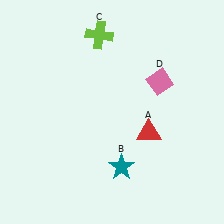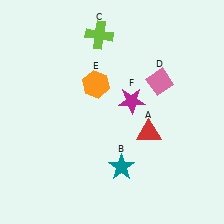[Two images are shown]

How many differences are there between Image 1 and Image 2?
There are 2 differences between the two images.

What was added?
An orange hexagon (E), a magenta star (F) were added in Image 2.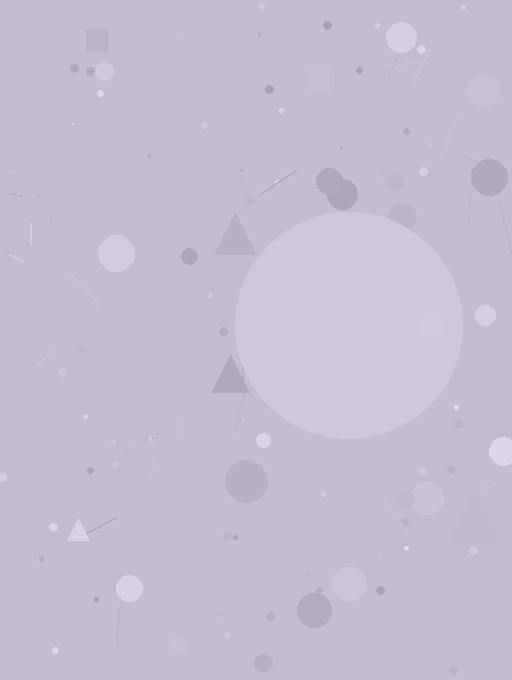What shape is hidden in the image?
A circle is hidden in the image.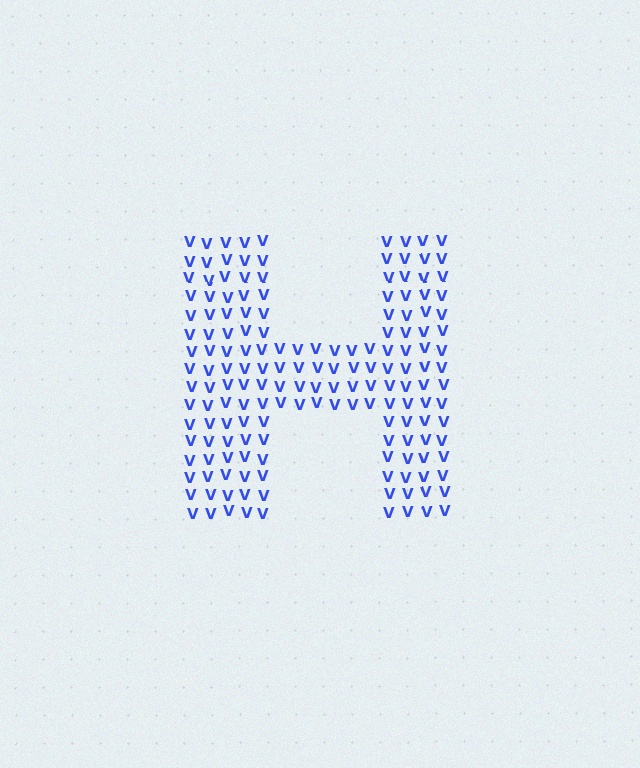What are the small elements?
The small elements are letter V's.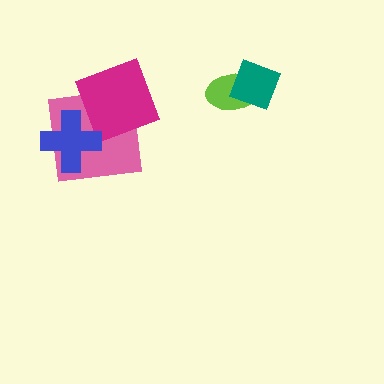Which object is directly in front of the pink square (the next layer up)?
The magenta diamond is directly in front of the pink square.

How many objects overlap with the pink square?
2 objects overlap with the pink square.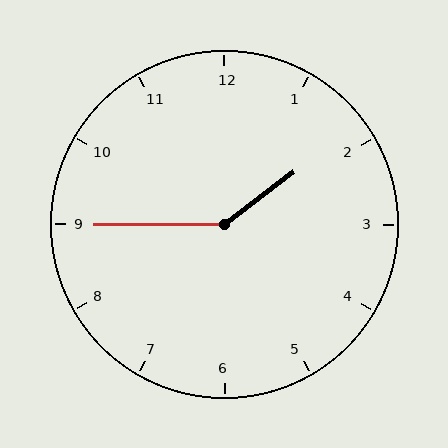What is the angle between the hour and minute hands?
Approximately 142 degrees.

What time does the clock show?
1:45.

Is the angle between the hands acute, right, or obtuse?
It is obtuse.